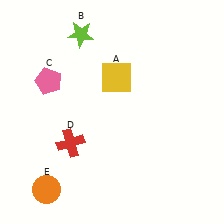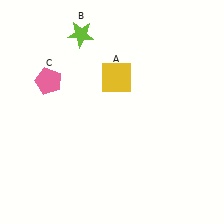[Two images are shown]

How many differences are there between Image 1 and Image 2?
There are 2 differences between the two images.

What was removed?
The orange circle (E), the red cross (D) were removed in Image 2.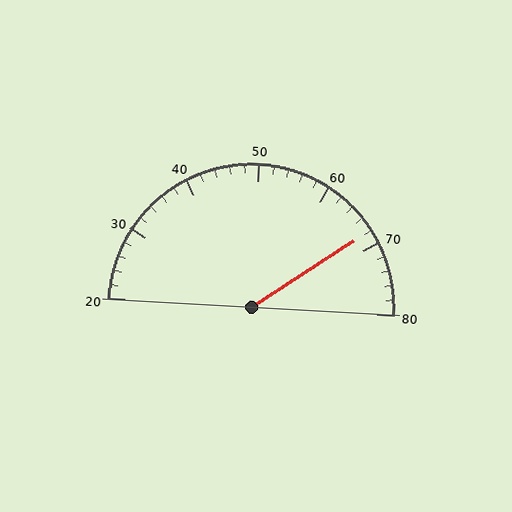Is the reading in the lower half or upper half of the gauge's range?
The reading is in the upper half of the range (20 to 80).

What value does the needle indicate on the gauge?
The needle indicates approximately 68.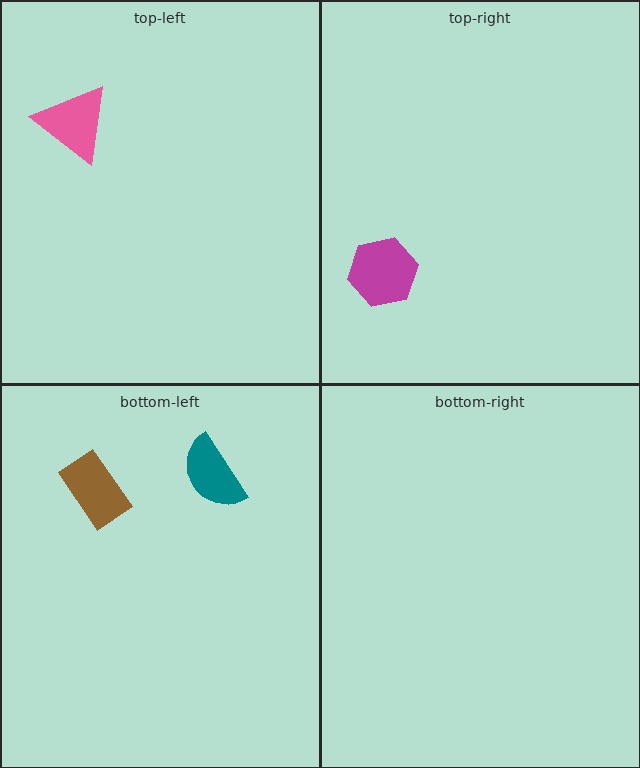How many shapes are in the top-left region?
1.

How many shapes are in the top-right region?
1.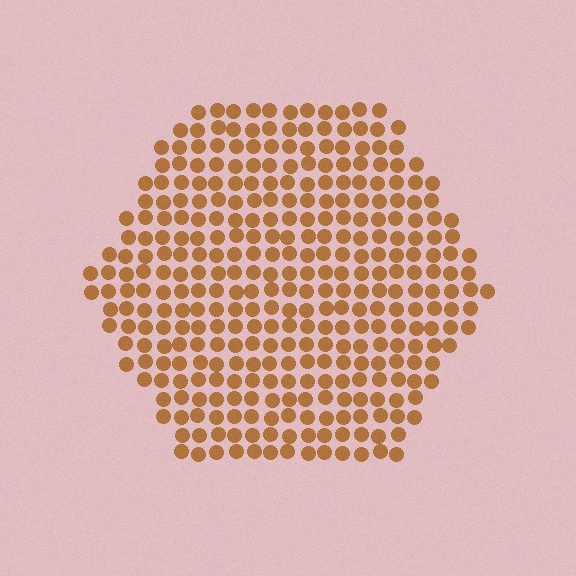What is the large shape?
The large shape is a hexagon.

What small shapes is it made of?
It is made of small circles.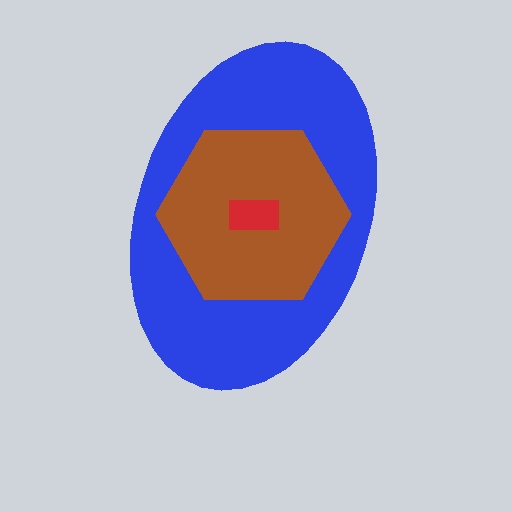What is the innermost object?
The red rectangle.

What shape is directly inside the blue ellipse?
The brown hexagon.